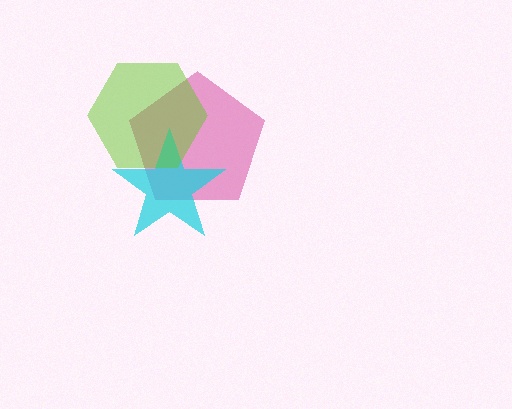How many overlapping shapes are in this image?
There are 3 overlapping shapes in the image.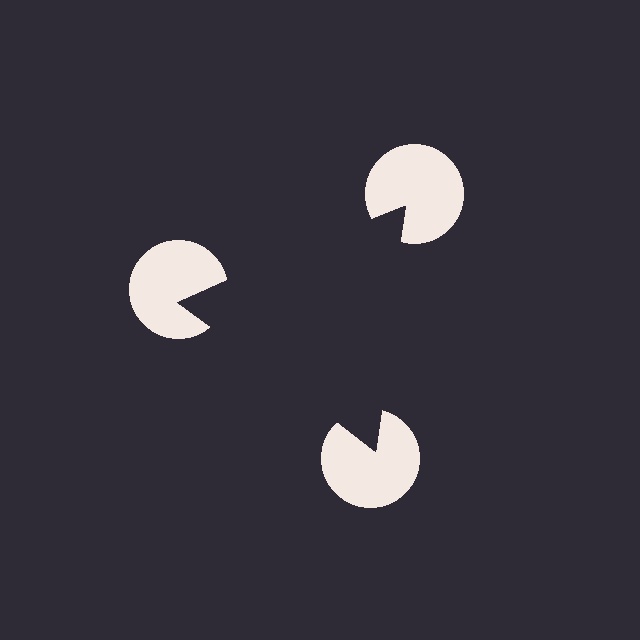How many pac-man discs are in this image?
There are 3 — one at each vertex of the illusory triangle.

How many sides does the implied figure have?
3 sides.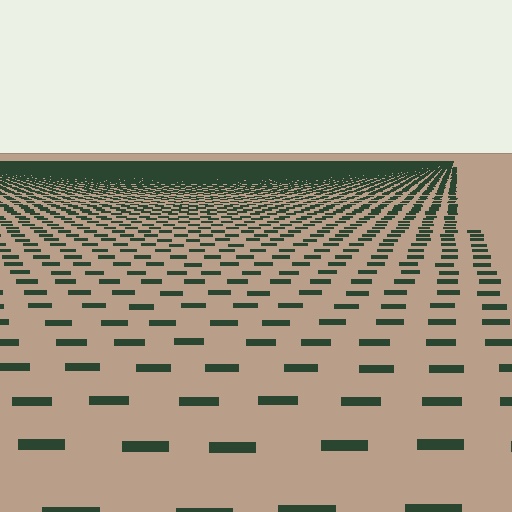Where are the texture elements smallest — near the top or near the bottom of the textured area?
Near the top.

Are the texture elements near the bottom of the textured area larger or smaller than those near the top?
Larger. Near the bottom, elements are closer to the viewer and appear at a bigger on-screen size.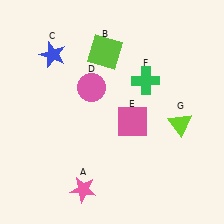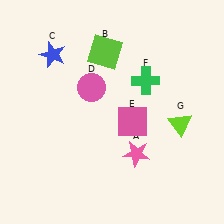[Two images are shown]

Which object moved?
The pink star (A) moved right.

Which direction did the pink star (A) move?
The pink star (A) moved right.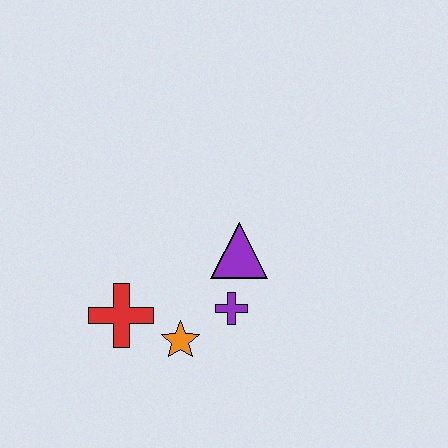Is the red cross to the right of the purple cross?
No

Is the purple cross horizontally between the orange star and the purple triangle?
Yes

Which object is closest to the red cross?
The orange star is closest to the red cross.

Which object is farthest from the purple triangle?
The red cross is farthest from the purple triangle.